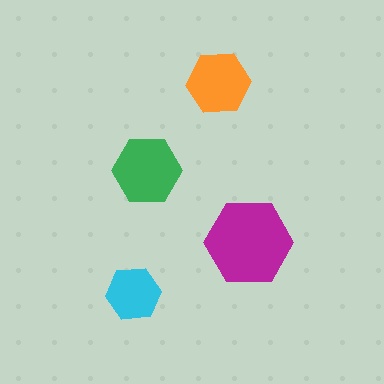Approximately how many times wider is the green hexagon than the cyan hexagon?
About 1.5 times wider.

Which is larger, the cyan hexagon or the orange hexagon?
The orange one.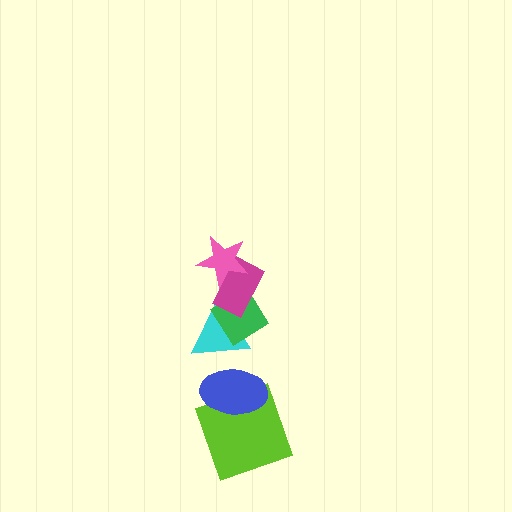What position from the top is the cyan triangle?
The cyan triangle is 4th from the top.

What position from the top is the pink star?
The pink star is 1st from the top.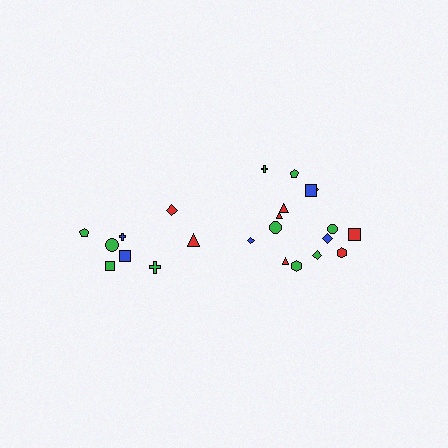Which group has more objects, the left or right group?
The right group.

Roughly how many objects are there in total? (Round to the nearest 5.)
Roughly 25 objects in total.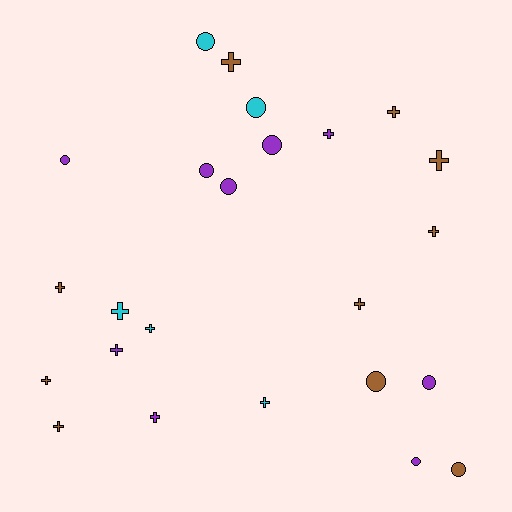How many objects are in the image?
There are 24 objects.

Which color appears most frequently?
Brown, with 10 objects.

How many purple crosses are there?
There are 3 purple crosses.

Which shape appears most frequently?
Cross, with 14 objects.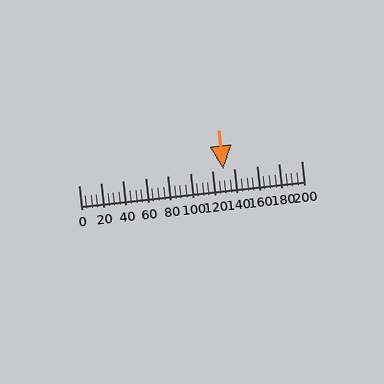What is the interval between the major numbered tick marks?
The major tick marks are spaced 20 units apart.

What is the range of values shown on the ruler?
The ruler shows values from 0 to 200.